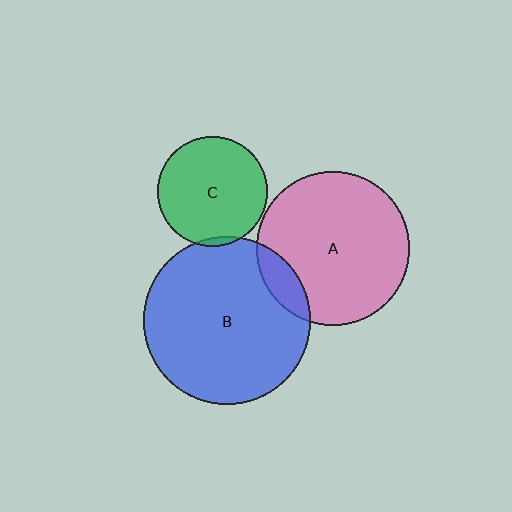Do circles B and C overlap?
Yes.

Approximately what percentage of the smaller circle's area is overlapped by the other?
Approximately 5%.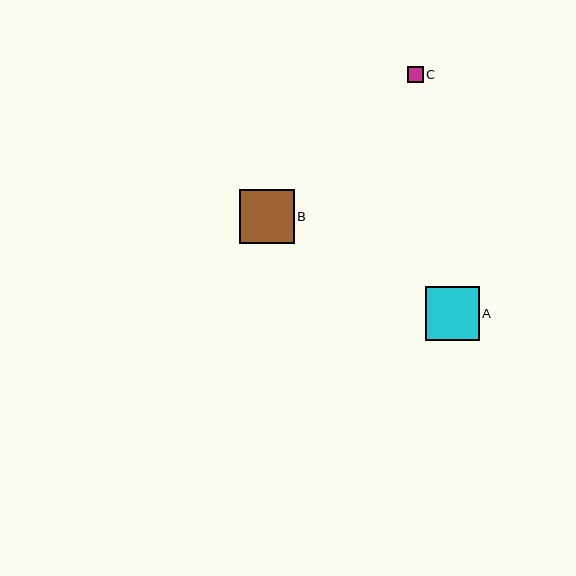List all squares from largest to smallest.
From largest to smallest: B, A, C.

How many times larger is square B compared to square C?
Square B is approximately 3.4 times the size of square C.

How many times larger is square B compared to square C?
Square B is approximately 3.4 times the size of square C.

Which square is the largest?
Square B is the largest with a size of approximately 54 pixels.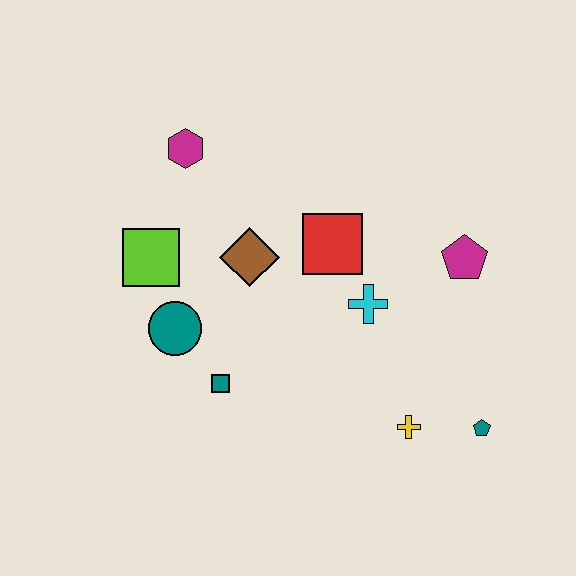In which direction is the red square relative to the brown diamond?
The red square is to the right of the brown diamond.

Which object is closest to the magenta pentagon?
The cyan cross is closest to the magenta pentagon.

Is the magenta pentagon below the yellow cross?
No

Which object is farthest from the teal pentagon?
The magenta hexagon is farthest from the teal pentagon.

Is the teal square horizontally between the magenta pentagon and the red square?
No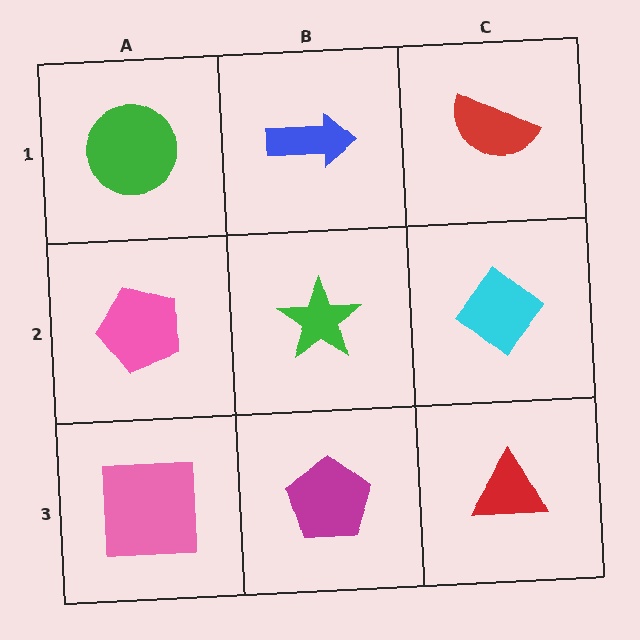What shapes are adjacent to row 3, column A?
A pink pentagon (row 2, column A), a magenta pentagon (row 3, column B).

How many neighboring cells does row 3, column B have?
3.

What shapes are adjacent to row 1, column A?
A pink pentagon (row 2, column A), a blue arrow (row 1, column B).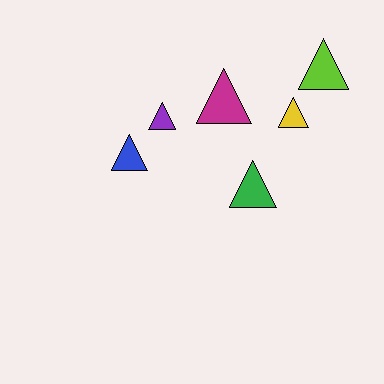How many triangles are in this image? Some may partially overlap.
There are 6 triangles.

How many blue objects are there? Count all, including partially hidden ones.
There is 1 blue object.